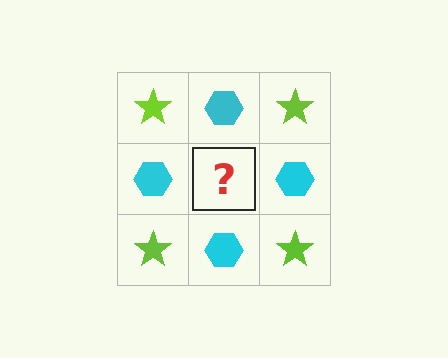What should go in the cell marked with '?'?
The missing cell should contain a lime star.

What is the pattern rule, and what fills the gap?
The rule is that it alternates lime star and cyan hexagon in a checkerboard pattern. The gap should be filled with a lime star.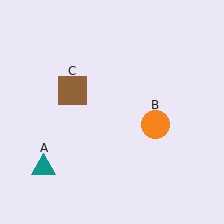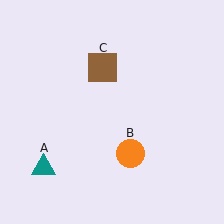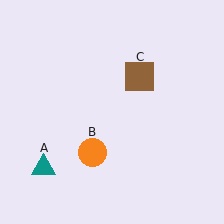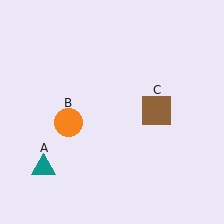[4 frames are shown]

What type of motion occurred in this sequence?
The orange circle (object B), brown square (object C) rotated clockwise around the center of the scene.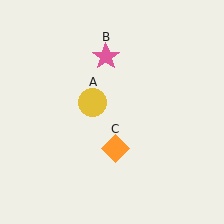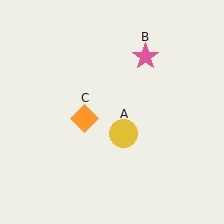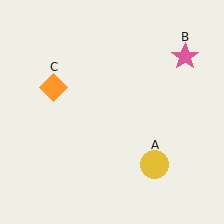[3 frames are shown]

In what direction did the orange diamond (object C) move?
The orange diamond (object C) moved up and to the left.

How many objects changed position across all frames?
3 objects changed position: yellow circle (object A), pink star (object B), orange diamond (object C).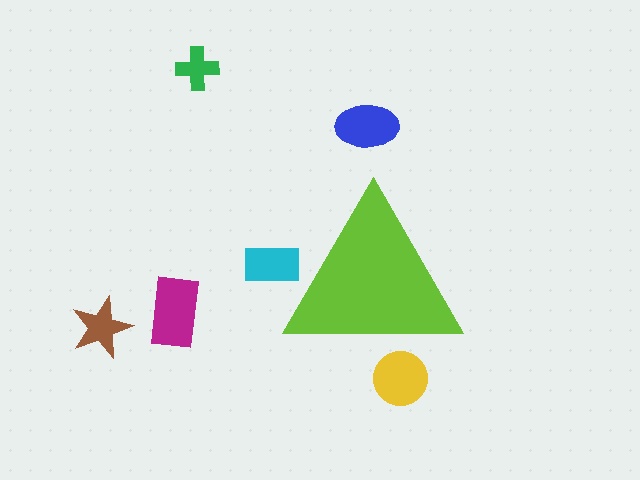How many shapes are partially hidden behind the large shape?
2 shapes are partially hidden.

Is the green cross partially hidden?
No, the green cross is fully visible.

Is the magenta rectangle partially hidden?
No, the magenta rectangle is fully visible.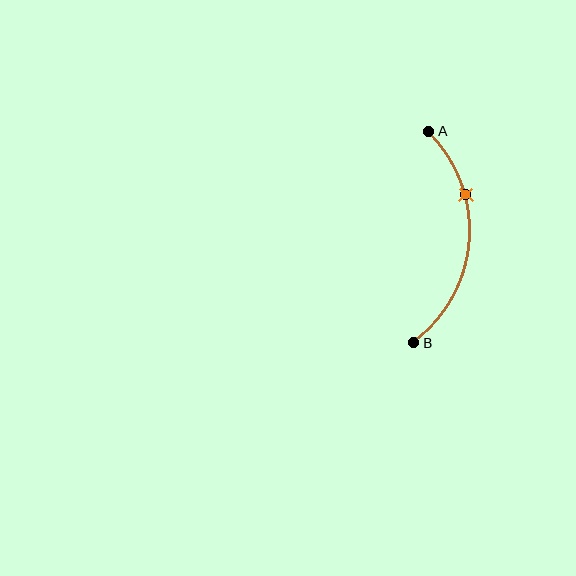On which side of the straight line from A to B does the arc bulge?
The arc bulges to the right of the straight line connecting A and B.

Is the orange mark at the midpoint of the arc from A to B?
No. The orange mark lies on the arc but is closer to endpoint A. The arc midpoint would be at the point on the curve equidistant along the arc from both A and B.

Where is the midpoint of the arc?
The arc midpoint is the point on the curve farthest from the straight line joining A and B. It sits to the right of that line.